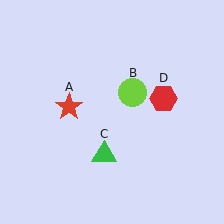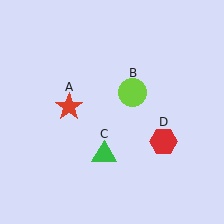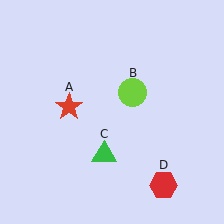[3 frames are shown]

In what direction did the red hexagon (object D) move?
The red hexagon (object D) moved down.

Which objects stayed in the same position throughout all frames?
Red star (object A) and lime circle (object B) and green triangle (object C) remained stationary.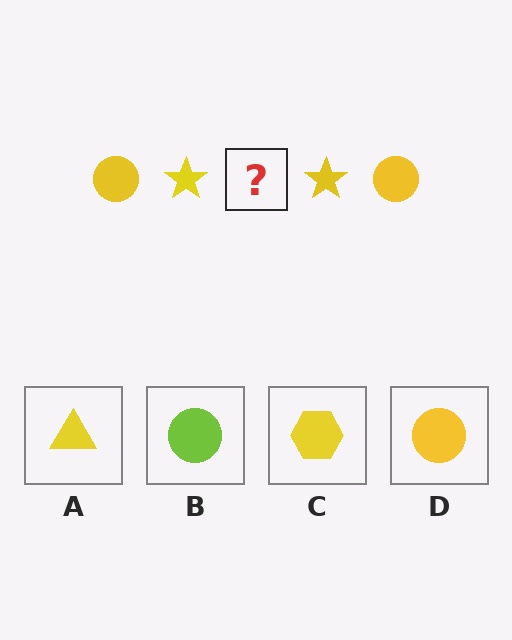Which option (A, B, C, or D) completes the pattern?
D.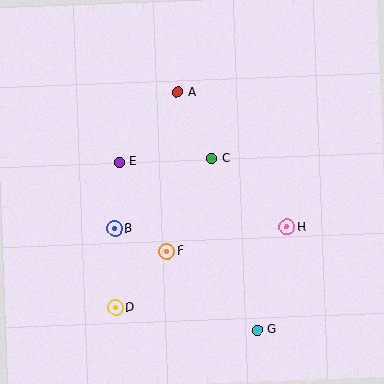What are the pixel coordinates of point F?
Point F is at (167, 251).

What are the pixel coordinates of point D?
Point D is at (115, 308).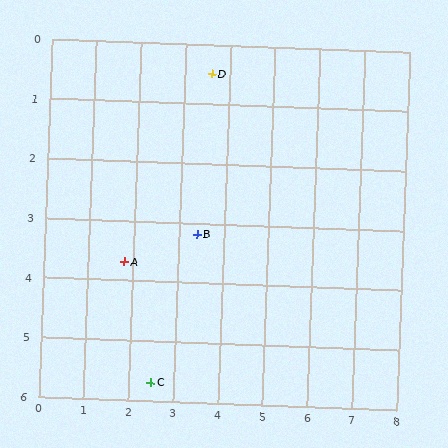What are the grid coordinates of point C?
Point C is at approximately (2.5, 5.7).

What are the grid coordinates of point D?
Point D is at approximately (3.6, 0.5).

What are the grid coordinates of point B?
Point B is at approximately (3.4, 3.2).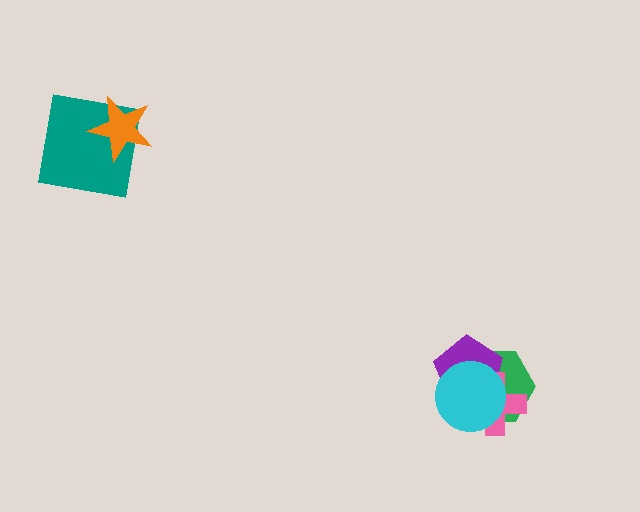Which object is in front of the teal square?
The orange star is in front of the teal square.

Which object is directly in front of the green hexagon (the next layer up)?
The purple pentagon is directly in front of the green hexagon.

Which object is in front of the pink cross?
The cyan circle is in front of the pink cross.